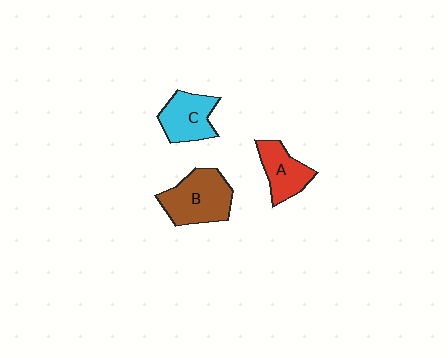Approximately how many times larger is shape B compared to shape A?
Approximately 1.5 times.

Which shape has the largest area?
Shape B (brown).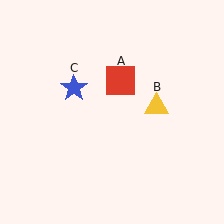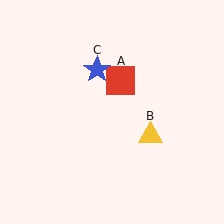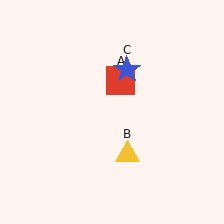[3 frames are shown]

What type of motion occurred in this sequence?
The yellow triangle (object B), blue star (object C) rotated clockwise around the center of the scene.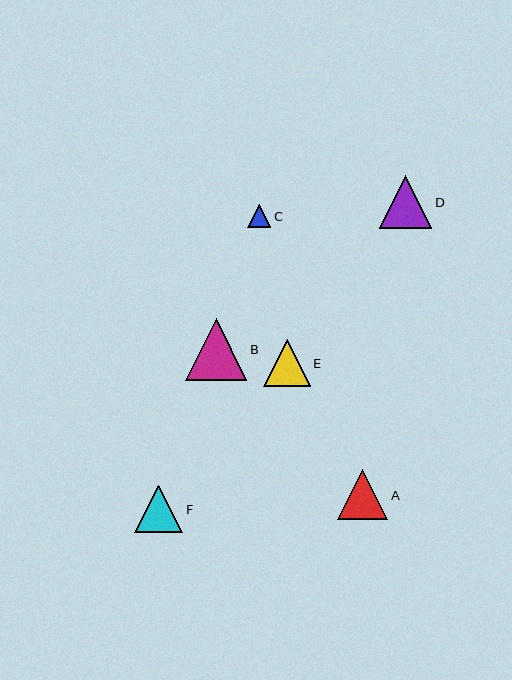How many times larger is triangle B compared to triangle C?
Triangle B is approximately 2.7 times the size of triangle C.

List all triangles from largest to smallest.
From largest to smallest: B, D, A, F, E, C.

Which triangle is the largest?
Triangle B is the largest with a size of approximately 62 pixels.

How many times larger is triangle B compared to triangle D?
Triangle B is approximately 1.2 times the size of triangle D.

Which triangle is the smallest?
Triangle C is the smallest with a size of approximately 23 pixels.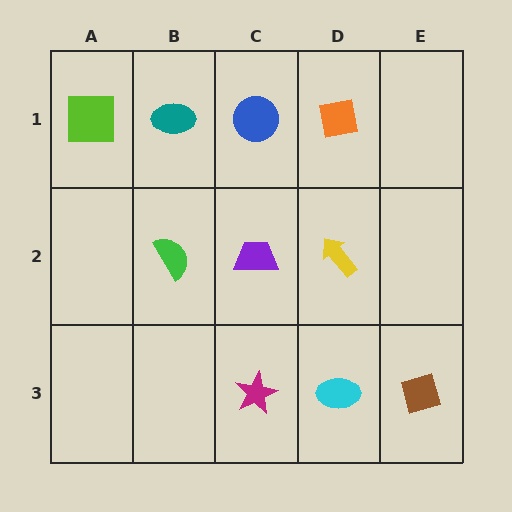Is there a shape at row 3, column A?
No, that cell is empty.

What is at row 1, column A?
A lime square.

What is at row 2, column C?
A purple trapezoid.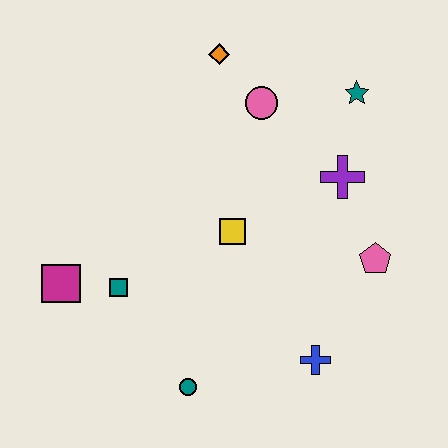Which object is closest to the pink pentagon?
The purple cross is closest to the pink pentagon.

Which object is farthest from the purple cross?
The magenta square is farthest from the purple cross.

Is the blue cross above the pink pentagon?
No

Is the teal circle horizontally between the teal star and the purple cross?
No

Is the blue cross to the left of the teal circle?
No